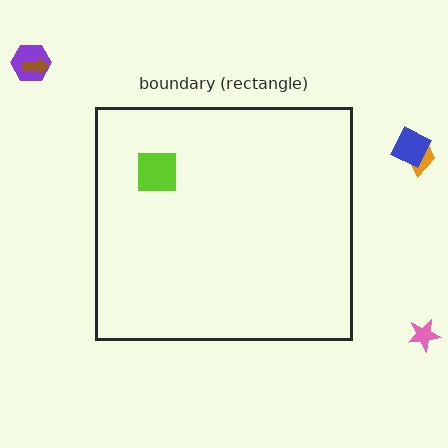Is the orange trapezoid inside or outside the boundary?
Outside.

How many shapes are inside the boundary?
1 inside, 5 outside.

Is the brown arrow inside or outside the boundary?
Outside.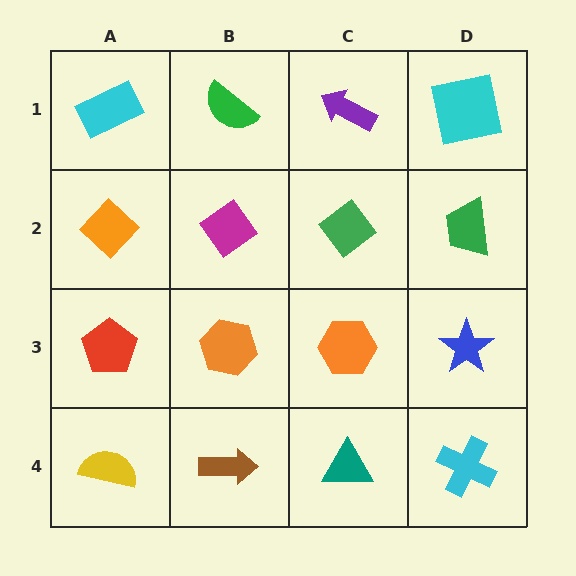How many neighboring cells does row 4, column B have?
3.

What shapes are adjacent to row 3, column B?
A magenta diamond (row 2, column B), a brown arrow (row 4, column B), a red pentagon (row 3, column A), an orange hexagon (row 3, column C).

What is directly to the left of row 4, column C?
A brown arrow.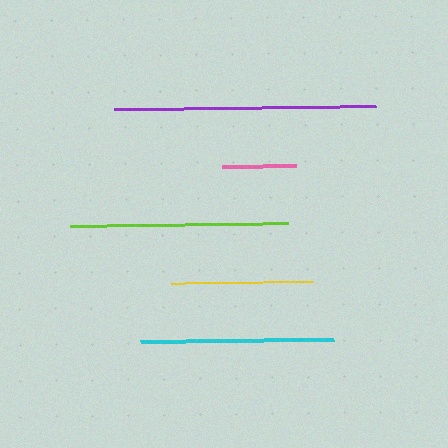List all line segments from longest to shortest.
From longest to shortest: purple, lime, cyan, yellow, pink.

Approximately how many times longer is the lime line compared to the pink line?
The lime line is approximately 3.0 times the length of the pink line.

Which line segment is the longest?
The purple line is the longest at approximately 261 pixels.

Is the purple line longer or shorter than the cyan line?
The purple line is longer than the cyan line.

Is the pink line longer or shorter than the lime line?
The lime line is longer than the pink line.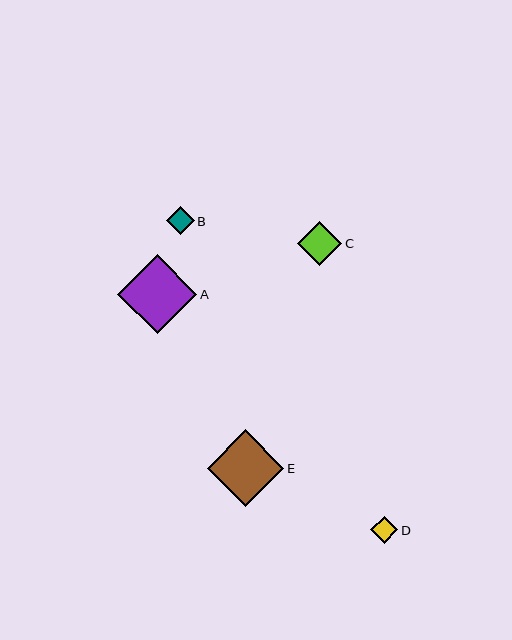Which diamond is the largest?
Diamond A is the largest with a size of approximately 80 pixels.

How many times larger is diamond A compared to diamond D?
Diamond A is approximately 2.9 times the size of diamond D.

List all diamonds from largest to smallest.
From largest to smallest: A, E, C, B, D.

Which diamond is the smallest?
Diamond D is the smallest with a size of approximately 27 pixels.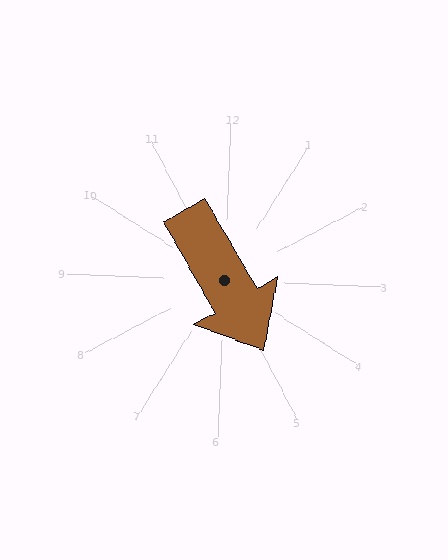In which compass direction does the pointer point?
Southeast.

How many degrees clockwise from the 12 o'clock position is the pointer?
Approximately 148 degrees.